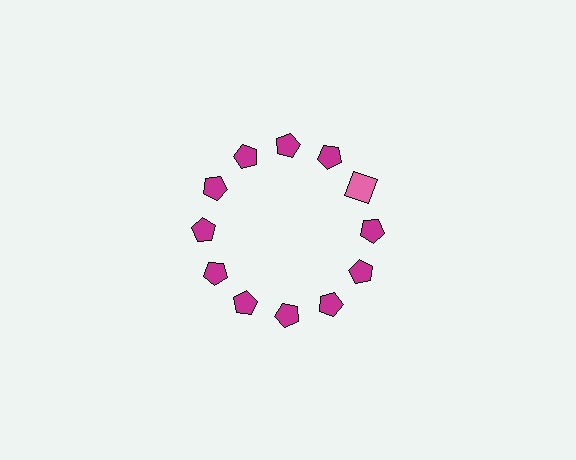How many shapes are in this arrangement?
There are 12 shapes arranged in a ring pattern.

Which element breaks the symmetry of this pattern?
The pink square at roughly the 2 o'clock position breaks the symmetry. All other shapes are magenta pentagons.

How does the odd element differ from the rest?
It differs in both color (pink instead of magenta) and shape (square instead of pentagon).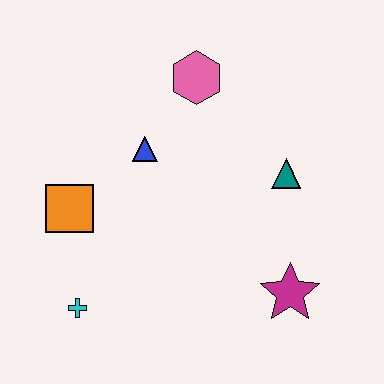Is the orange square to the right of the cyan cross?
No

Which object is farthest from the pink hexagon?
The cyan cross is farthest from the pink hexagon.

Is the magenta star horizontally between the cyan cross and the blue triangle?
No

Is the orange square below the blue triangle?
Yes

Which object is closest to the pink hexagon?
The blue triangle is closest to the pink hexagon.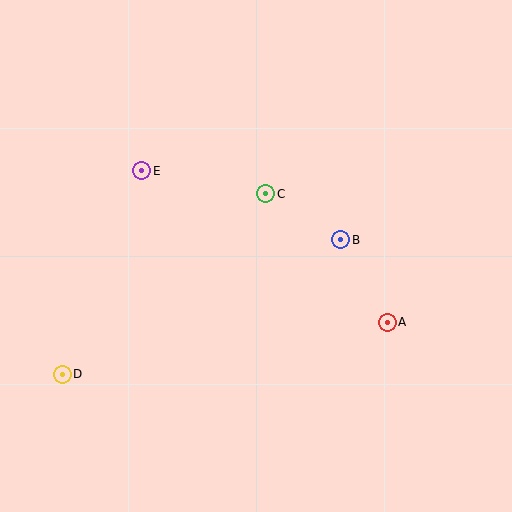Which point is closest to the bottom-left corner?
Point D is closest to the bottom-left corner.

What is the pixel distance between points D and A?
The distance between D and A is 329 pixels.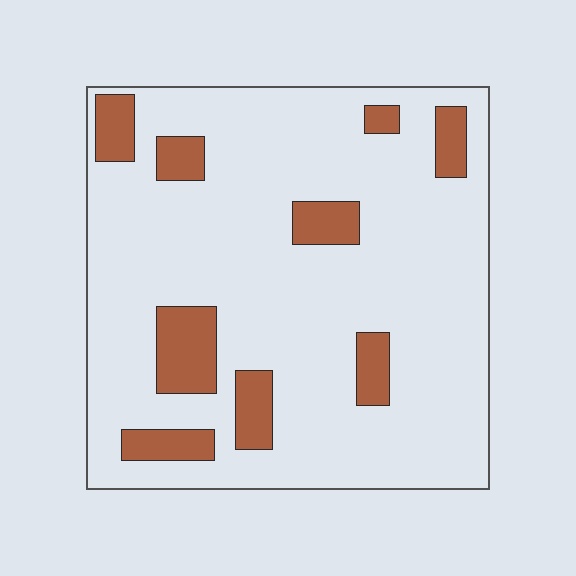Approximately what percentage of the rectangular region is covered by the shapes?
Approximately 15%.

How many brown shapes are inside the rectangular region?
9.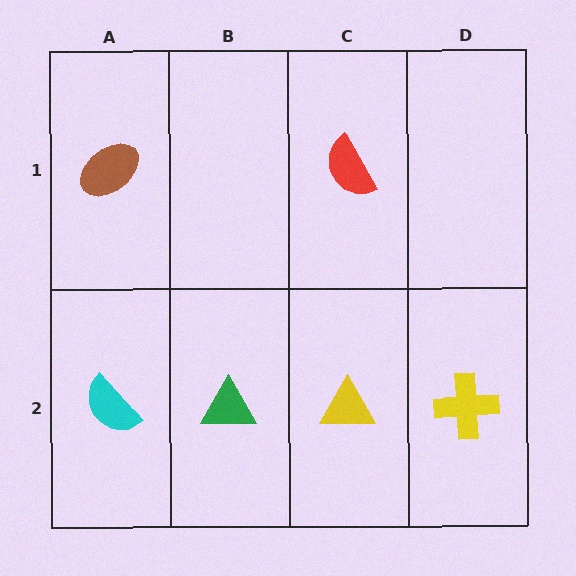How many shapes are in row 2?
4 shapes.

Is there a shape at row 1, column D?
No, that cell is empty.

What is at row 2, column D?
A yellow cross.